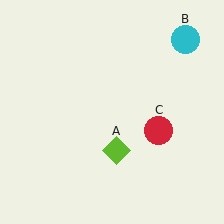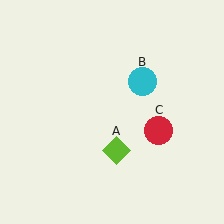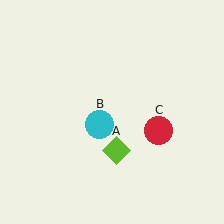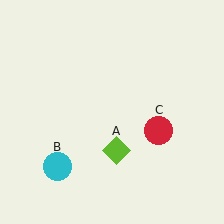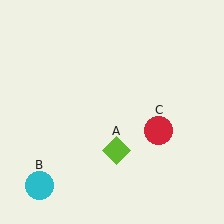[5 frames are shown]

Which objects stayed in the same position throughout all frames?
Lime diamond (object A) and red circle (object C) remained stationary.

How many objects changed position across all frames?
1 object changed position: cyan circle (object B).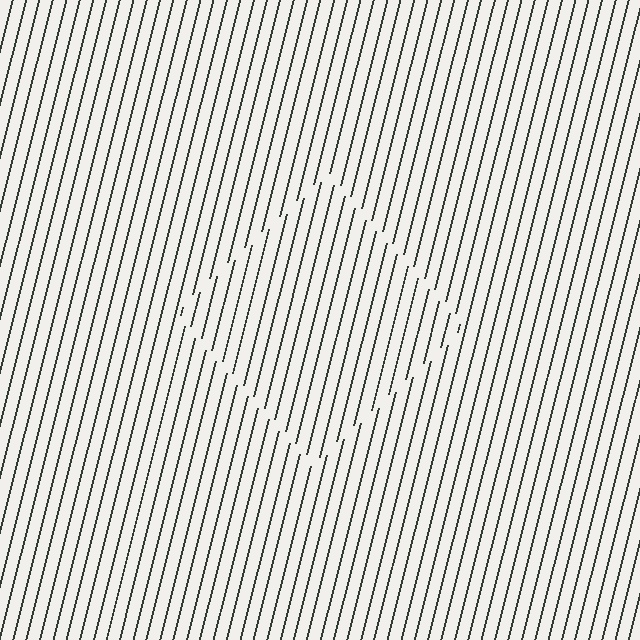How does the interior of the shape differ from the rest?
The interior of the shape contains the same grating, shifted by half a period — the contour is defined by the phase discontinuity where line-ends from the inner and outer gratings abut.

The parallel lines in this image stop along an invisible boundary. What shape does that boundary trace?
An illusory square. The interior of the shape contains the same grating, shifted by half a period — the contour is defined by the phase discontinuity where line-ends from the inner and outer gratings abut.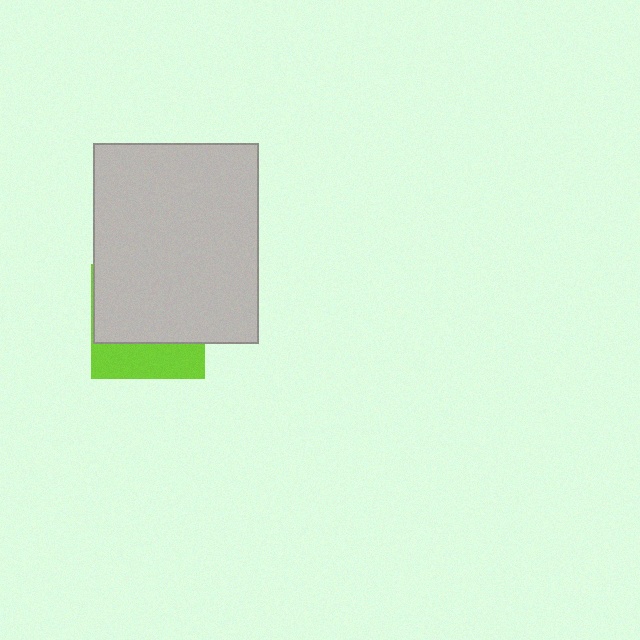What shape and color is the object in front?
The object in front is a light gray rectangle.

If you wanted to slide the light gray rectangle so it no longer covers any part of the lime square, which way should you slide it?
Slide it up — that is the most direct way to separate the two shapes.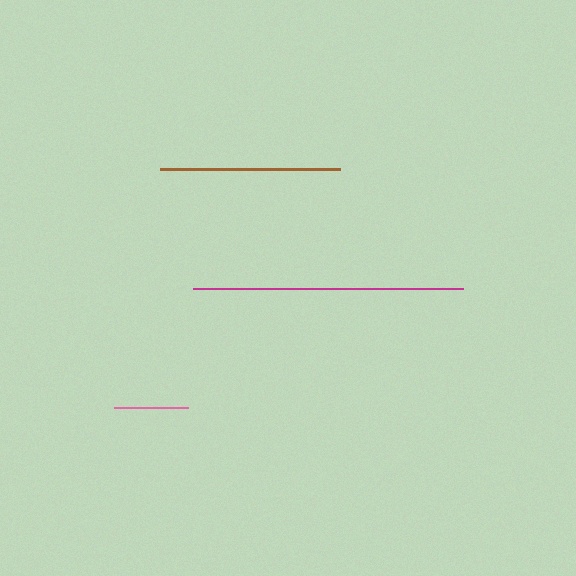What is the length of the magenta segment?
The magenta segment is approximately 270 pixels long.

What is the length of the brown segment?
The brown segment is approximately 180 pixels long.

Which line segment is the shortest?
The pink line is the shortest at approximately 74 pixels.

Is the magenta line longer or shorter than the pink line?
The magenta line is longer than the pink line.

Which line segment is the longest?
The magenta line is the longest at approximately 270 pixels.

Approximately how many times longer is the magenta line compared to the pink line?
The magenta line is approximately 3.6 times the length of the pink line.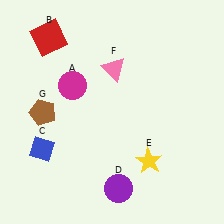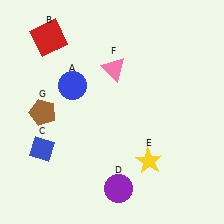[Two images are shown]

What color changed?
The circle (A) changed from magenta in Image 1 to blue in Image 2.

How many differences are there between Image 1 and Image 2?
There is 1 difference between the two images.